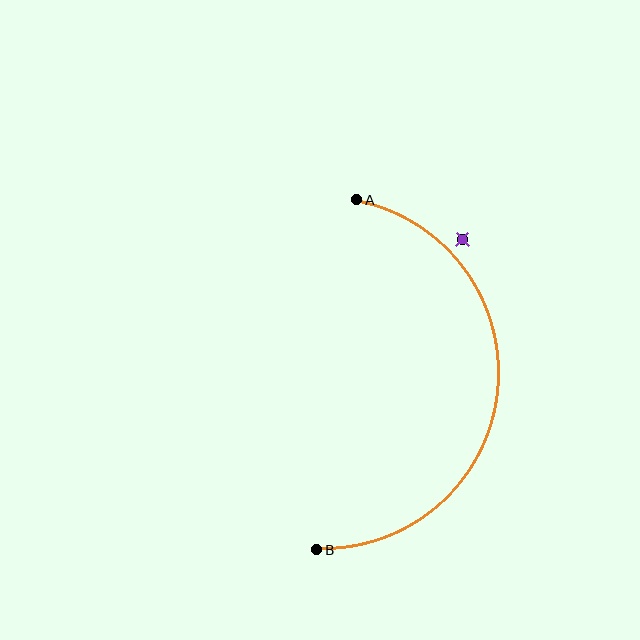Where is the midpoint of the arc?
The arc midpoint is the point on the curve farthest from the straight line joining A and B. It sits to the right of that line.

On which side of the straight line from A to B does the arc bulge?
The arc bulges to the right of the straight line connecting A and B.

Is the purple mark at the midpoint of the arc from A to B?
No — the purple mark does not lie on the arc at all. It sits slightly outside the curve.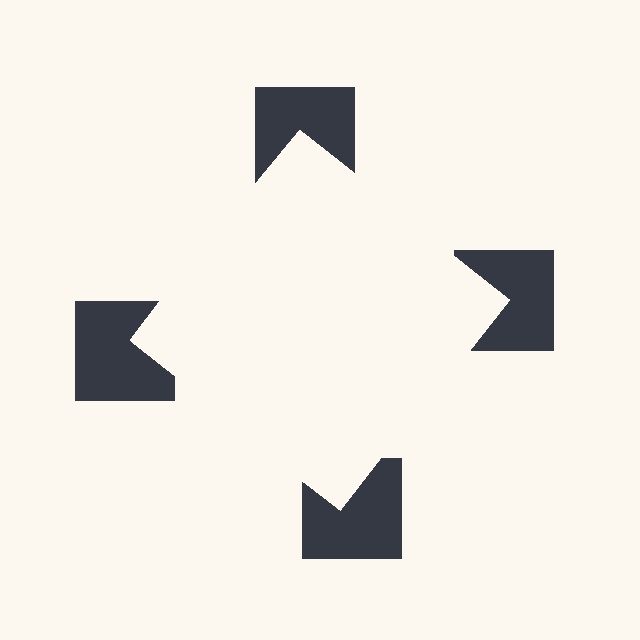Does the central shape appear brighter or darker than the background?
It typically appears slightly brighter than the background, even though no actual brightness change is drawn.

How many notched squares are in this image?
There are 4 — one at each vertex of the illusory square.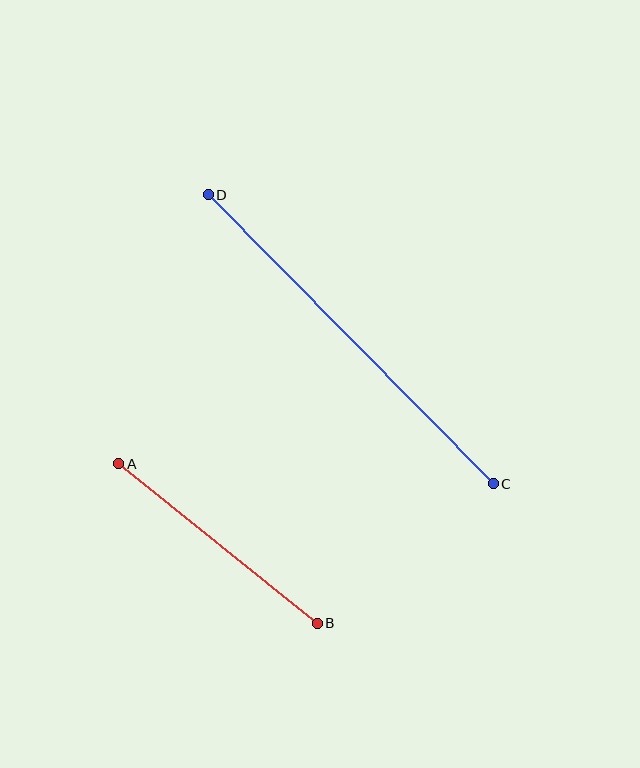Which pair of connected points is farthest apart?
Points C and D are farthest apart.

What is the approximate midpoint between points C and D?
The midpoint is at approximately (351, 339) pixels.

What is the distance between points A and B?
The distance is approximately 255 pixels.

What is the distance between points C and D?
The distance is approximately 406 pixels.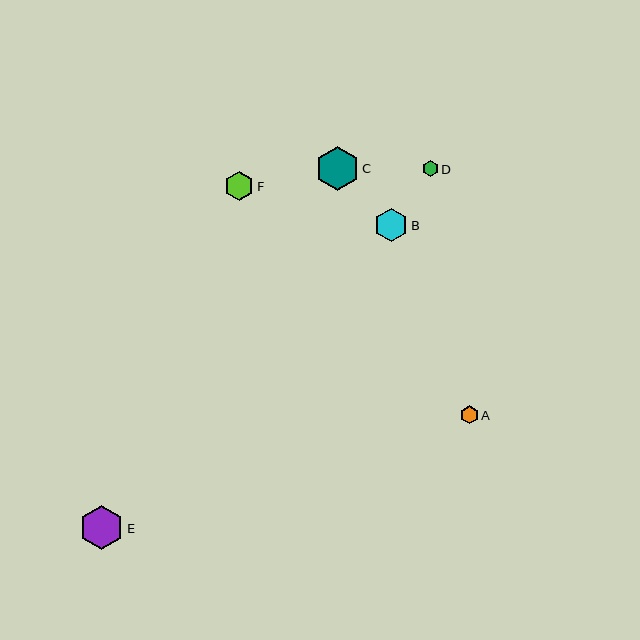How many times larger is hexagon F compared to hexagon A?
Hexagon F is approximately 1.6 times the size of hexagon A.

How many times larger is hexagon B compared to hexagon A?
Hexagon B is approximately 1.8 times the size of hexagon A.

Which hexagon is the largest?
Hexagon E is the largest with a size of approximately 44 pixels.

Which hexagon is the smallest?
Hexagon D is the smallest with a size of approximately 16 pixels.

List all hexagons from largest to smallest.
From largest to smallest: E, C, B, F, A, D.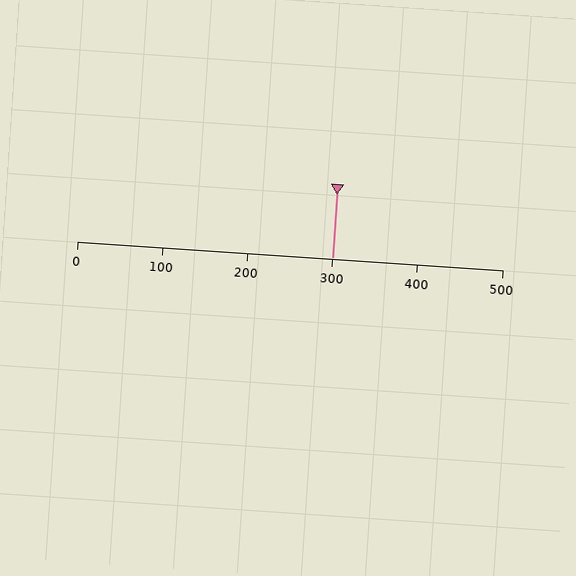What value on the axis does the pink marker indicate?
The marker indicates approximately 300.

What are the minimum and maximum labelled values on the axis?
The axis runs from 0 to 500.